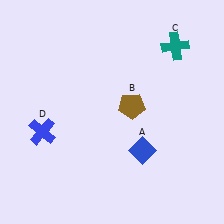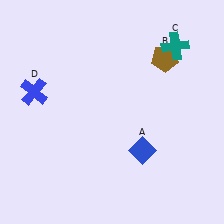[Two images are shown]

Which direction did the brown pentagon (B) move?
The brown pentagon (B) moved up.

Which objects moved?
The objects that moved are: the brown pentagon (B), the blue cross (D).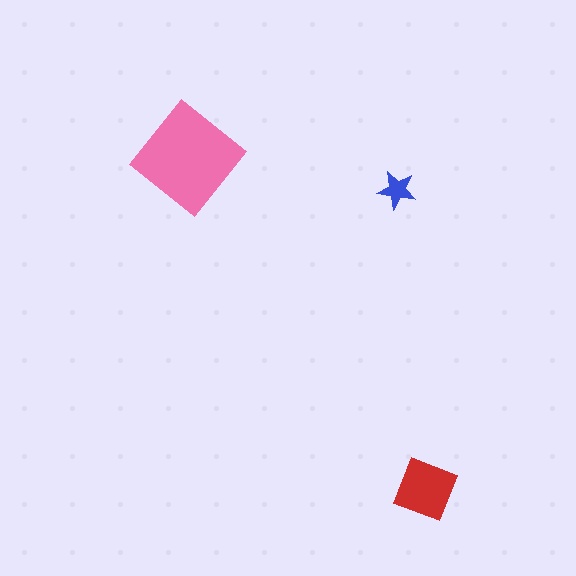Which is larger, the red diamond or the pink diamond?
The pink diamond.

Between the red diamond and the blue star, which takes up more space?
The red diamond.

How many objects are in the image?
There are 3 objects in the image.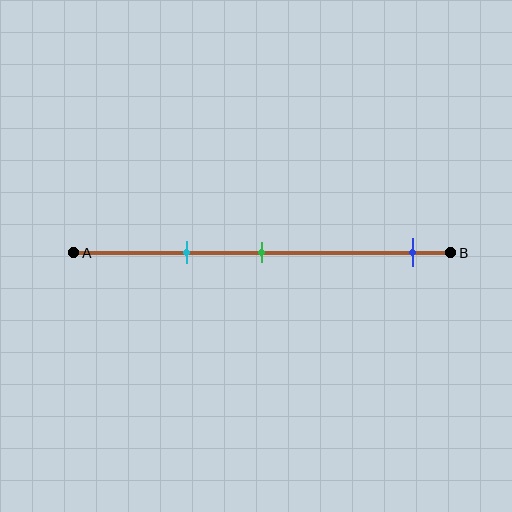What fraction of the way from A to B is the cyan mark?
The cyan mark is approximately 30% (0.3) of the way from A to B.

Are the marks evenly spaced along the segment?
No, the marks are not evenly spaced.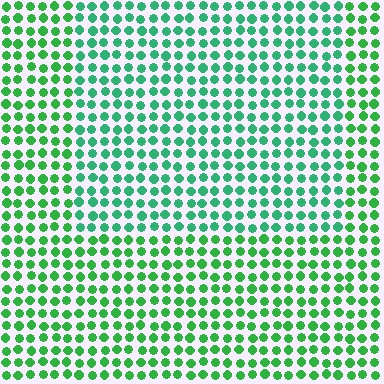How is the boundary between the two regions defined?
The boundary is defined purely by a slight shift in hue (about 25 degrees). Spacing, size, and orientation are identical on both sides.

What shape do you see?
I see a rectangle.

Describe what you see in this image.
The image is filled with small green elements in a uniform arrangement. A rectangle-shaped region is visible where the elements are tinted to a slightly different hue, forming a subtle color boundary.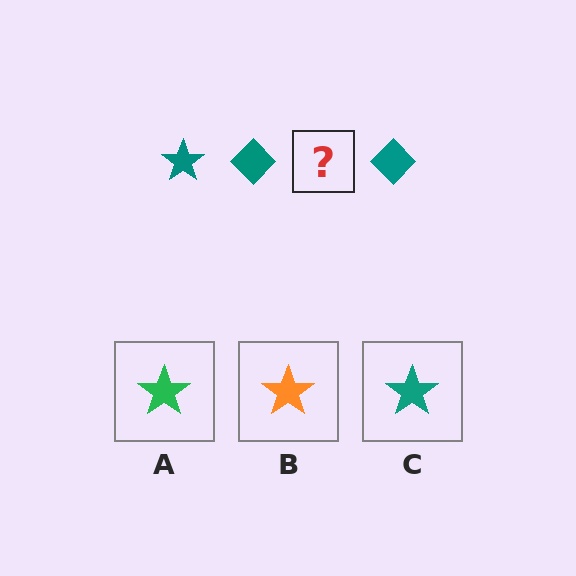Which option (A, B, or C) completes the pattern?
C.